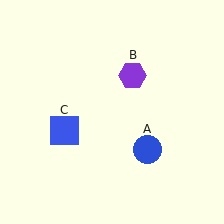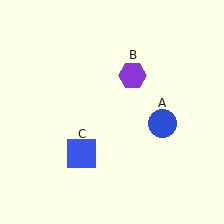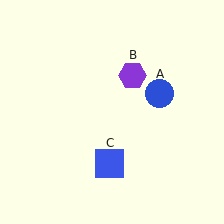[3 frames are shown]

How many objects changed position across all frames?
2 objects changed position: blue circle (object A), blue square (object C).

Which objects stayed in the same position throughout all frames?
Purple hexagon (object B) remained stationary.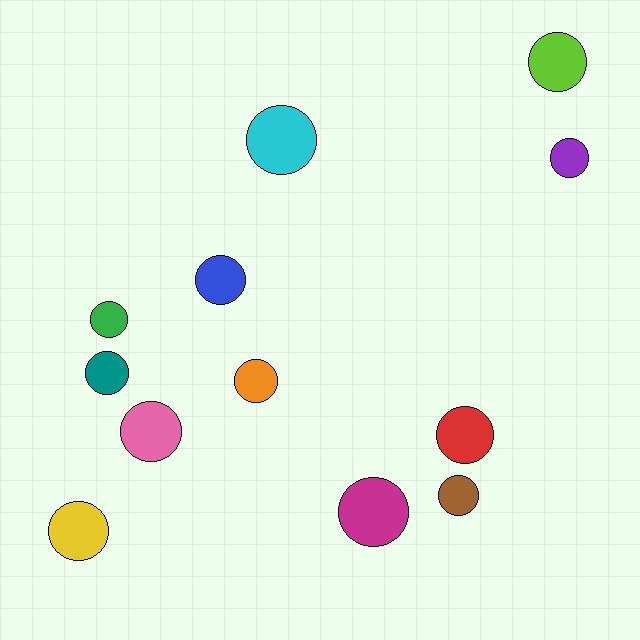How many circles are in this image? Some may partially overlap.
There are 12 circles.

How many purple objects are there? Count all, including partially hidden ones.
There is 1 purple object.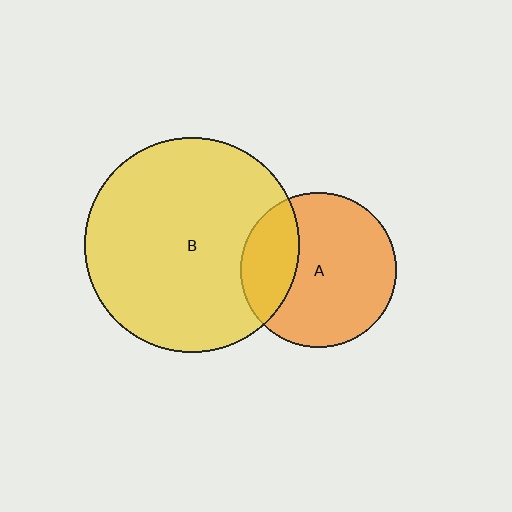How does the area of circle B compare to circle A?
Approximately 1.9 times.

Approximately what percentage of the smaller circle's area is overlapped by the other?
Approximately 25%.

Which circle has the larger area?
Circle B (yellow).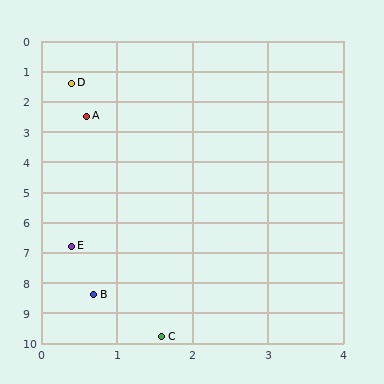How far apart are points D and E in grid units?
Points D and E are about 5.4 grid units apart.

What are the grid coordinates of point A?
Point A is at approximately (0.6, 2.5).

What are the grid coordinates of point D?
Point D is at approximately (0.4, 1.4).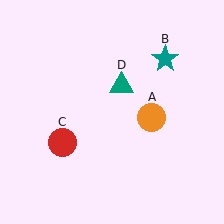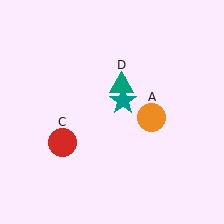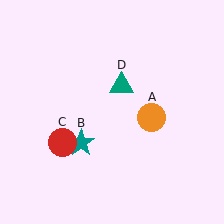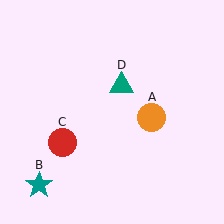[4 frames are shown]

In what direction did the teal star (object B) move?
The teal star (object B) moved down and to the left.